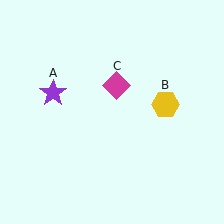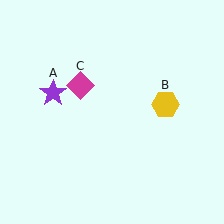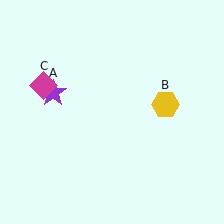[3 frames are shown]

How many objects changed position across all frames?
1 object changed position: magenta diamond (object C).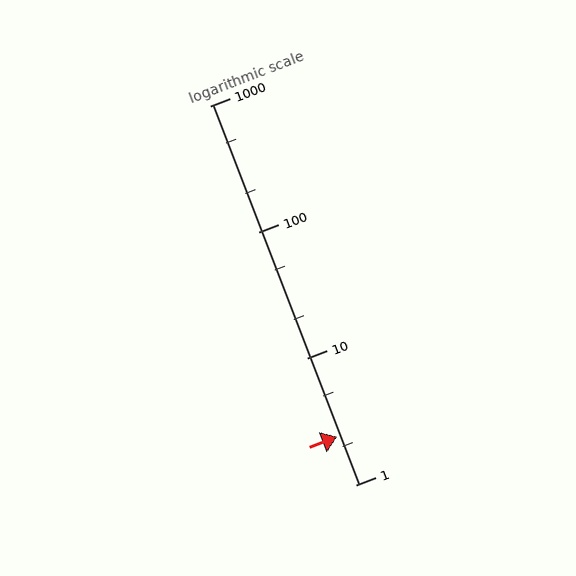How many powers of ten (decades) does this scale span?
The scale spans 3 decades, from 1 to 1000.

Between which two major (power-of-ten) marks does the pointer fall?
The pointer is between 1 and 10.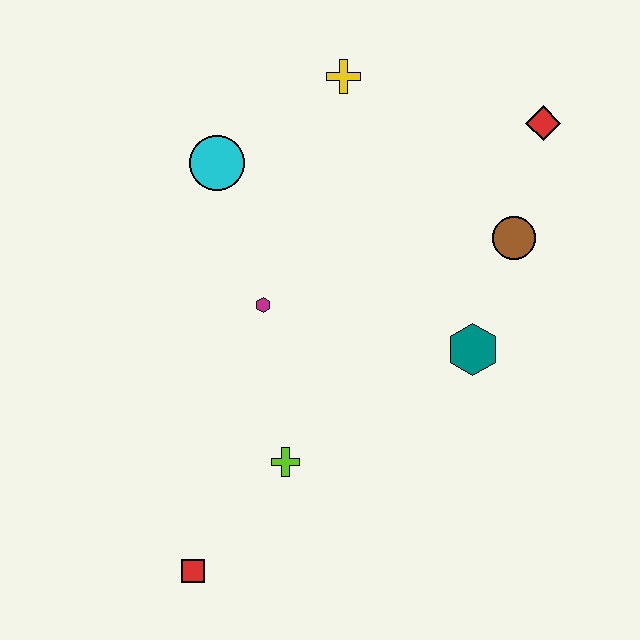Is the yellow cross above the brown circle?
Yes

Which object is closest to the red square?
The lime cross is closest to the red square.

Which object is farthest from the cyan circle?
The red square is farthest from the cyan circle.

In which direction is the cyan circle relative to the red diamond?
The cyan circle is to the left of the red diamond.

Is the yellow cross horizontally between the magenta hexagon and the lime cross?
No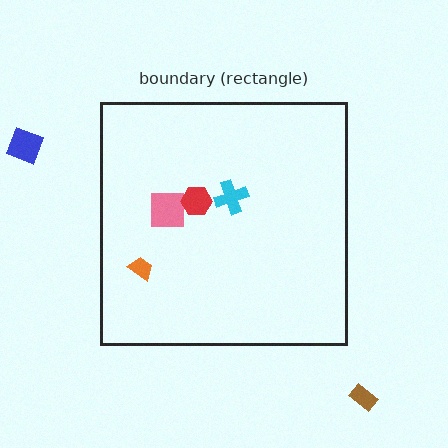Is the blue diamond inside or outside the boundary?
Outside.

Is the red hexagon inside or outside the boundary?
Inside.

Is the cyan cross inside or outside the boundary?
Inside.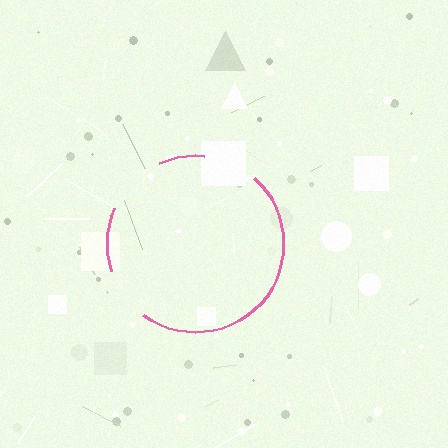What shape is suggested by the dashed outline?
The dashed outline suggests a circle.